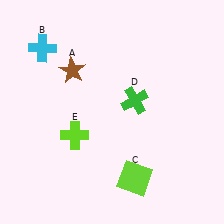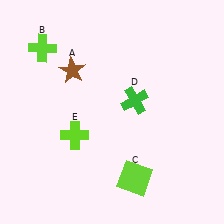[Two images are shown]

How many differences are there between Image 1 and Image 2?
There is 1 difference between the two images.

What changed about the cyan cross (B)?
In Image 1, B is cyan. In Image 2, it changed to lime.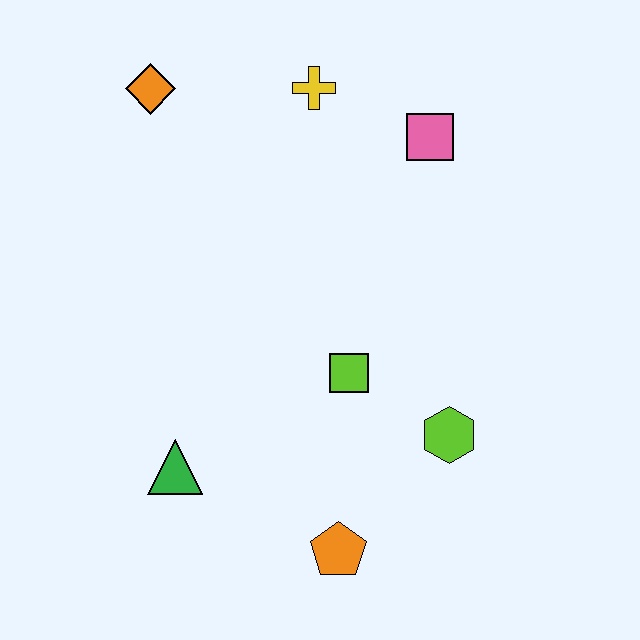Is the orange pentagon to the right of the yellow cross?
Yes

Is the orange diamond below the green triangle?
No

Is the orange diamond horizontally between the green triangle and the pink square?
No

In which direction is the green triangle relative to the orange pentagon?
The green triangle is to the left of the orange pentagon.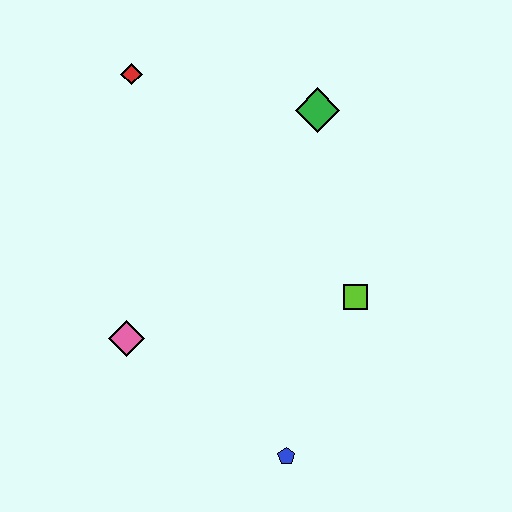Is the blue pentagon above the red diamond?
No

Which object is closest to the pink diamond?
The blue pentagon is closest to the pink diamond.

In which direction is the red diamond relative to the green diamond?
The red diamond is to the left of the green diamond.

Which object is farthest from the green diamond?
The blue pentagon is farthest from the green diamond.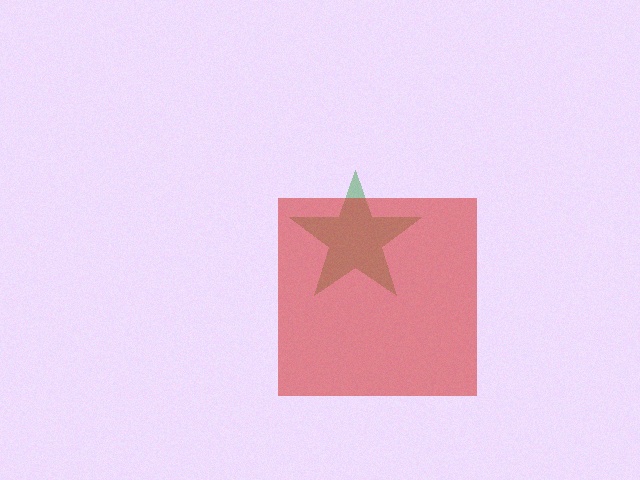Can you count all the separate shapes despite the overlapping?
Yes, there are 2 separate shapes.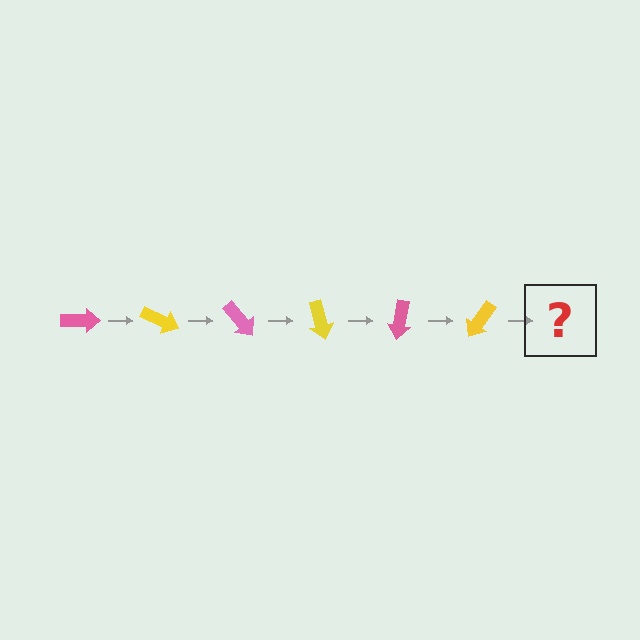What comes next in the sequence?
The next element should be a pink arrow, rotated 150 degrees from the start.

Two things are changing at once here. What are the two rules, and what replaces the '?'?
The two rules are that it rotates 25 degrees each step and the color cycles through pink and yellow. The '?' should be a pink arrow, rotated 150 degrees from the start.